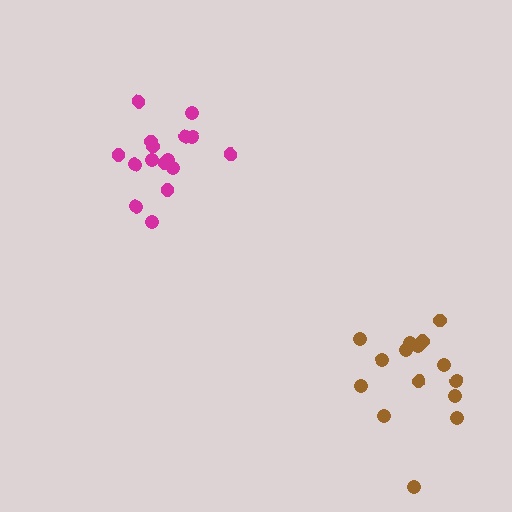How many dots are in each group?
Group 1: 16 dots, Group 2: 15 dots (31 total).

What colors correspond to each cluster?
The clusters are colored: magenta, brown.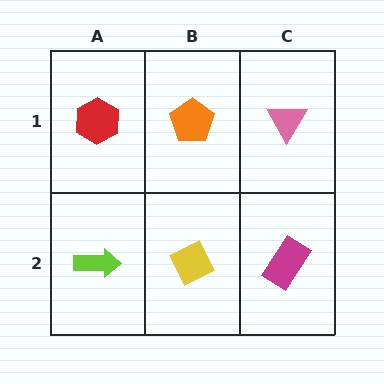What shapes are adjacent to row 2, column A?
A red hexagon (row 1, column A), a yellow diamond (row 2, column B).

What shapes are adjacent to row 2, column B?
An orange pentagon (row 1, column B), a lime arrow (row 2, column A), a magenta rectangle (row 2, column C).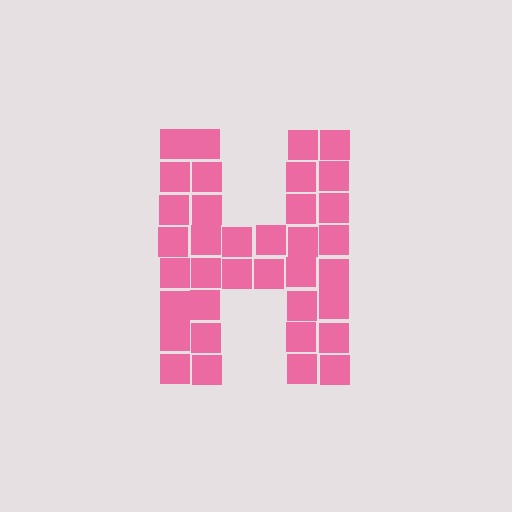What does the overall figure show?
The overall figure shows the letter H.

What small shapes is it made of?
It is made of small squares.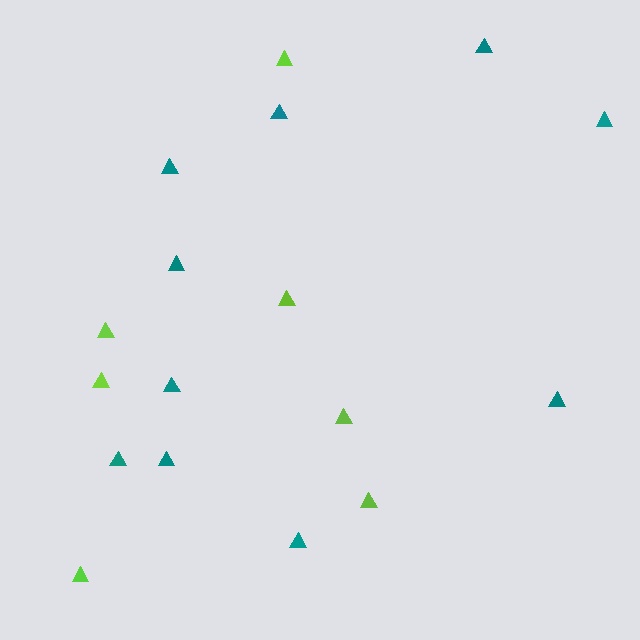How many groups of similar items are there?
There are 2 groups: one group of teal triangles (10) and one group of lime triangles (7).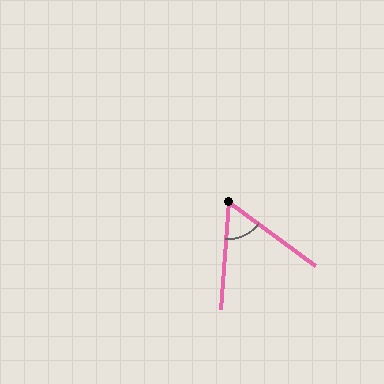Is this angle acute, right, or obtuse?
It is acute.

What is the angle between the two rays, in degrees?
Approximately 58 degrees.